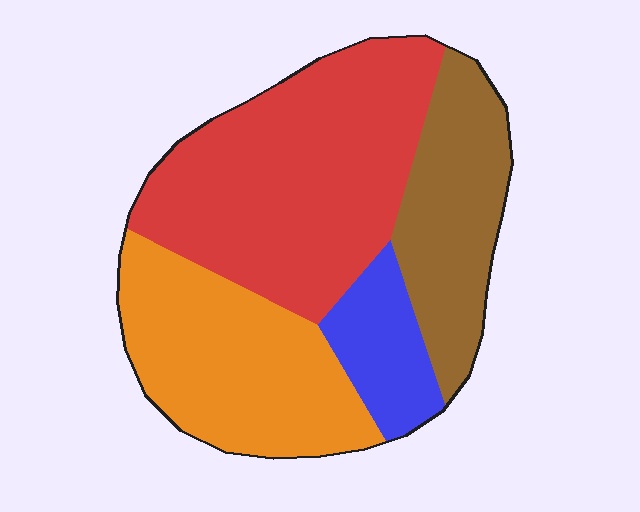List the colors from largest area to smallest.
From largest to smallest: red, orange, brown, blue.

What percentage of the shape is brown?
Brown covers 20% of the shape.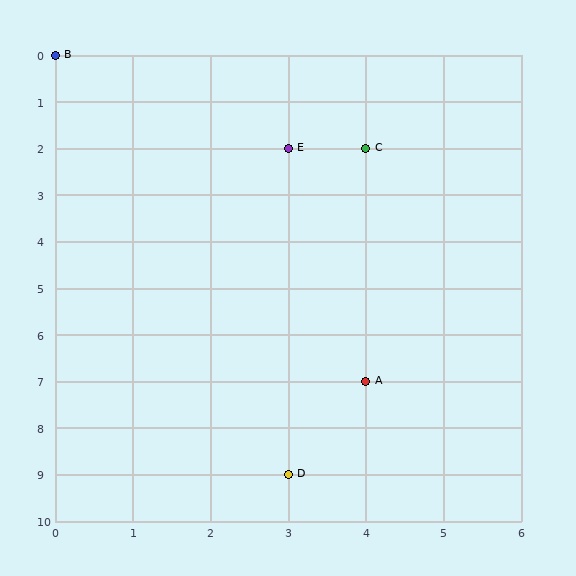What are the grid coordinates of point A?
Point A is at grid coordinates (4, 7).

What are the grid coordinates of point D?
Point D is at grid coordinates (3, 9).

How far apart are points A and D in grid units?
Points A and D are 1 column and 2 rows apart (about 2.2 grid units diagonally).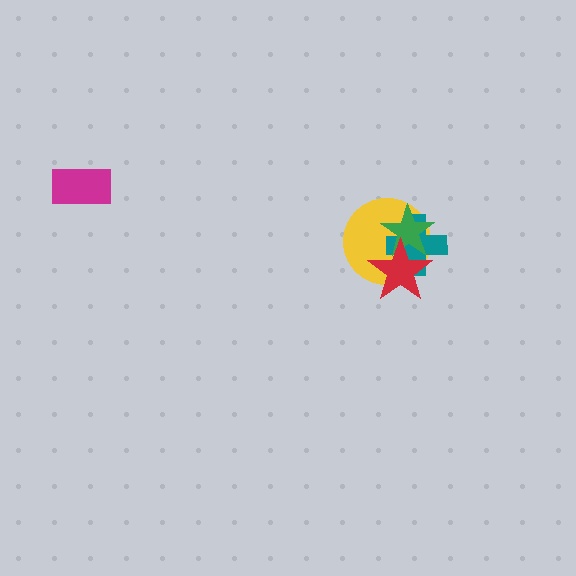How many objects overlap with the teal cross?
3 objects overlap with the teal cross.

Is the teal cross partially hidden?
Yes, it is partially covered by another shape.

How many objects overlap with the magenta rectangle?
0 objects overlap with the magenta rectangle.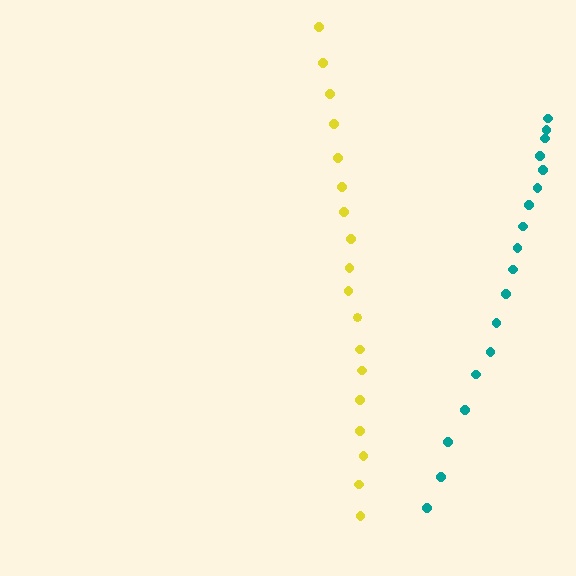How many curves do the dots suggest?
There are 2 distinct paths.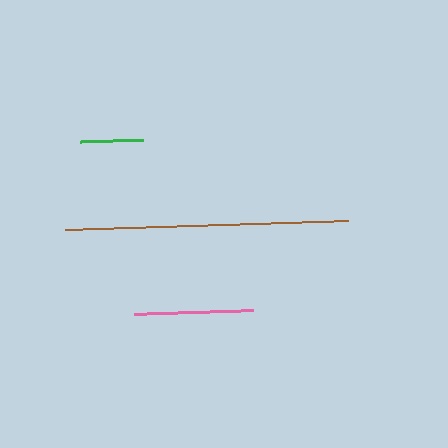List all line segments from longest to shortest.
From longest to shortest: brown, pink, green.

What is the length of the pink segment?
The pink segment is approximately 119 pixels long.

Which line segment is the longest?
The brown line is the longest at approximately 283 pixels.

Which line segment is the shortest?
The green line is the shortest at approximately 63 pixels.